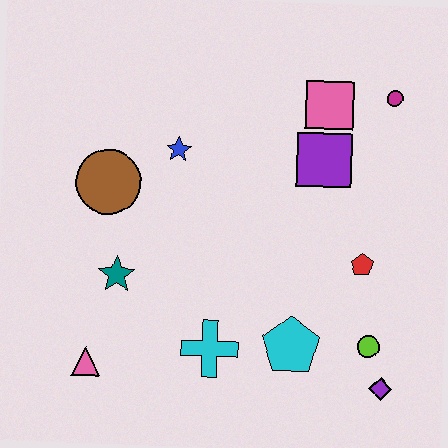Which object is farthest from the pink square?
The pink triangle is farthest from the pink square.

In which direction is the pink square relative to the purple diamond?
The pink square is above the purple diamond.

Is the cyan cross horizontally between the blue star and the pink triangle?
No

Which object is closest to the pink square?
The purple square is closest to the pink square.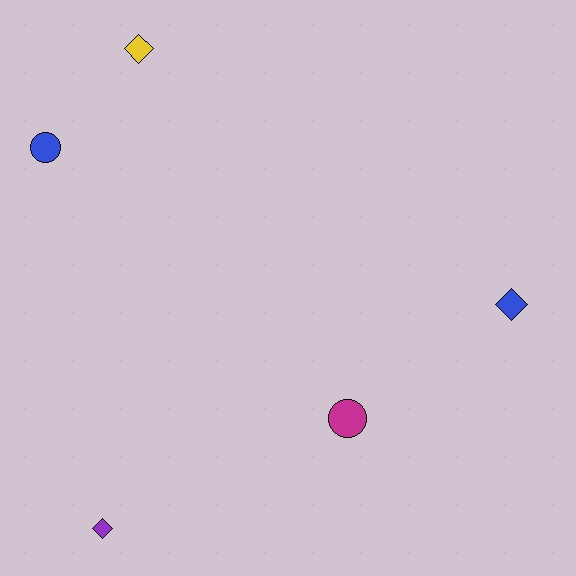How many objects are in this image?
There are 5 objects.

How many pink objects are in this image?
There are no pink objects.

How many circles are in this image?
There are 2 circles.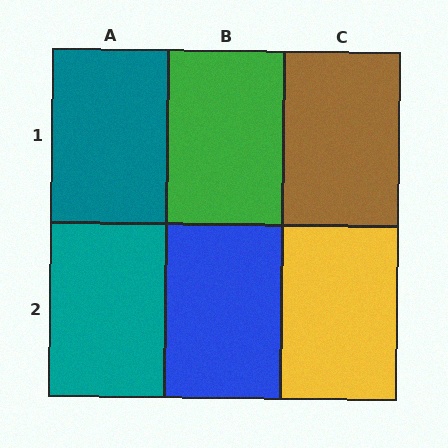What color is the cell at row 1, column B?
Green.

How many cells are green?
1 cell is green.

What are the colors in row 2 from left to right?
Teal, blue, yellow.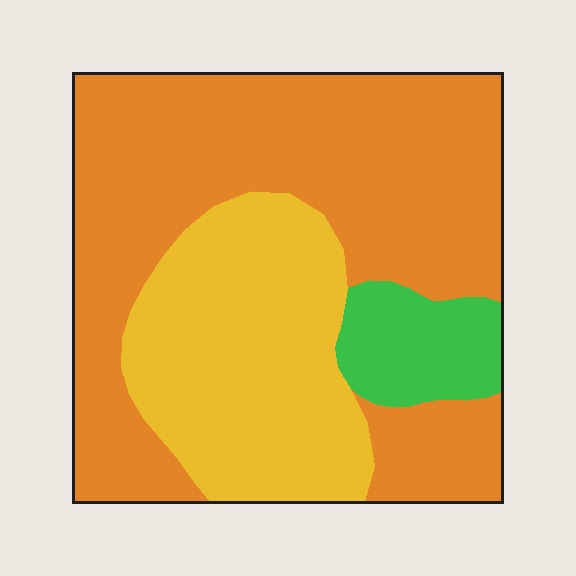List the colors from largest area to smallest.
From largest to smallest: orange, yellow, green.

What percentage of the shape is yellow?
Yellow covers about 30% of the shape.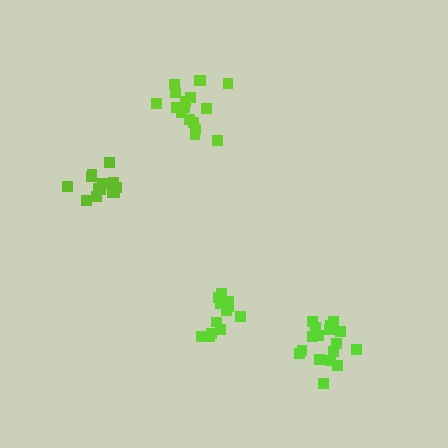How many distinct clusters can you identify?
There are 4 distinct clusters.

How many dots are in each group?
Group 1: 17 dots, Group 2: 17 dots, Group 3: 12 dots, Group 4: 13 dots (59 total).